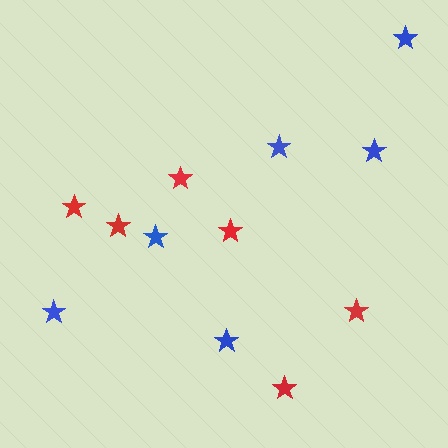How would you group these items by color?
There are 2 groups: one group of red stars (6) and one group of blue stars (6).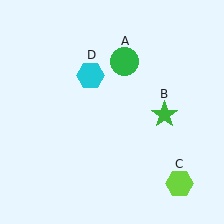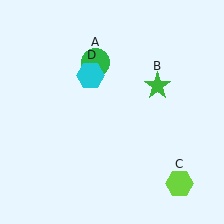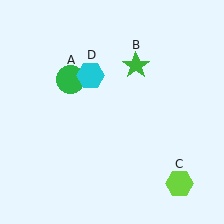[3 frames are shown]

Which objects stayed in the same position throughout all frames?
Lime hexagon (object C) and cyan hexagon (object D) remained stationary.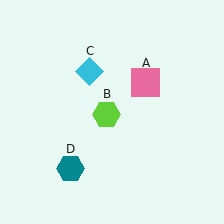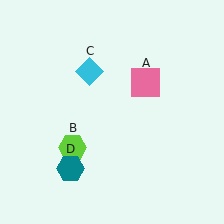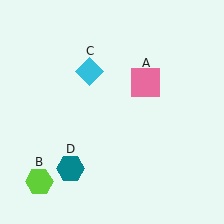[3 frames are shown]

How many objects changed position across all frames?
1 object changed position: lime hexagon (object B).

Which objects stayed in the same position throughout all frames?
Pink square (object A) and cyan diamond (object C) and teal hexagon (object D) remained stationary.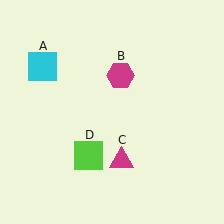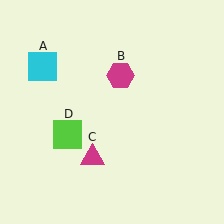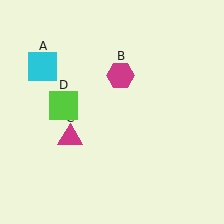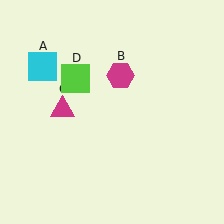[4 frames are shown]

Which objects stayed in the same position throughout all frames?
Cyan square (object A) and magenta hexagon (object B) remained stationary.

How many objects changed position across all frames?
2 objects changed position: magenta triangle (object C), lime square (object D).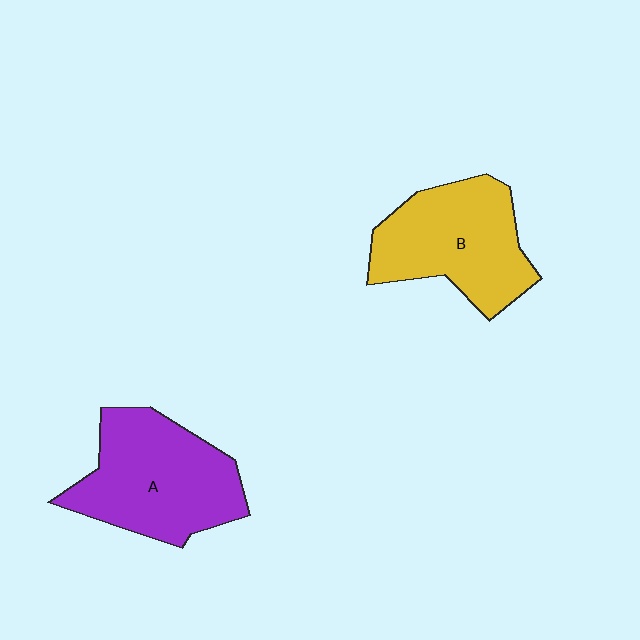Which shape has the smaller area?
Shape B (yellow).